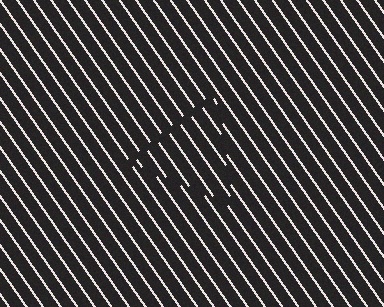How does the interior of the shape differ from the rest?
The interior of the shape contains the same grating, shifted by half a period — the contour is defined by the phase discontinuity where line-ends from the inner and outer gratings abut.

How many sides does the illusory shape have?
3 sides — the line-ends trace a triangle.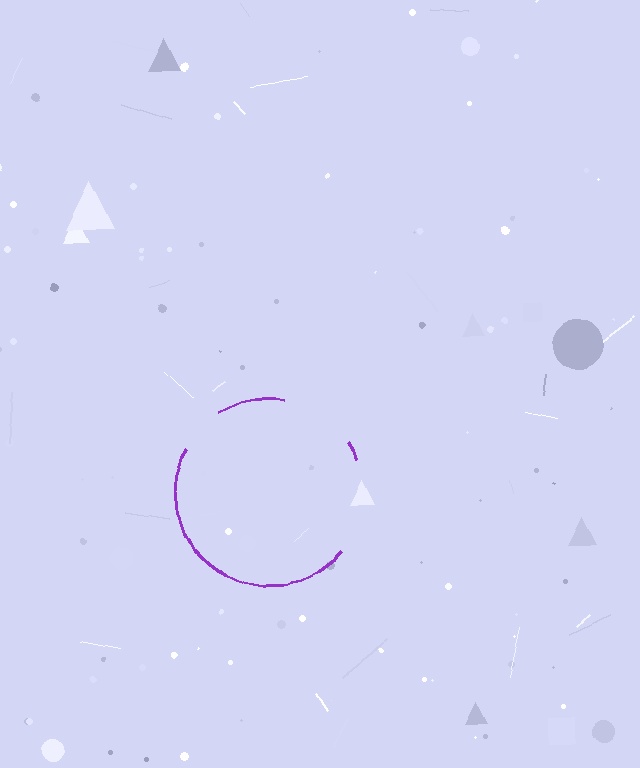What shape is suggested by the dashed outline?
The dashed outline suggests a circle.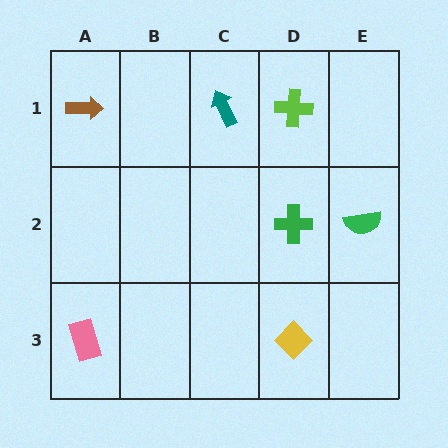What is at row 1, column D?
A lime cross.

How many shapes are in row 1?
3 shapes.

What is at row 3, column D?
A yellow diamond.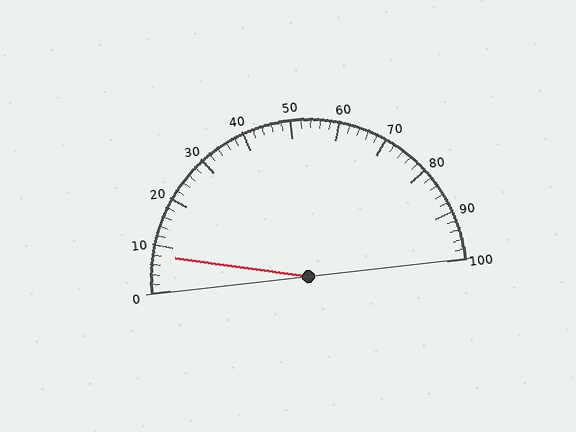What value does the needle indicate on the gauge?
The needle indicates approximately 8.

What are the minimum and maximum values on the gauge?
The gauge ranges from 0 to 100.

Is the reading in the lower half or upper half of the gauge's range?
The reading is in the lower half of the range (0 to 100).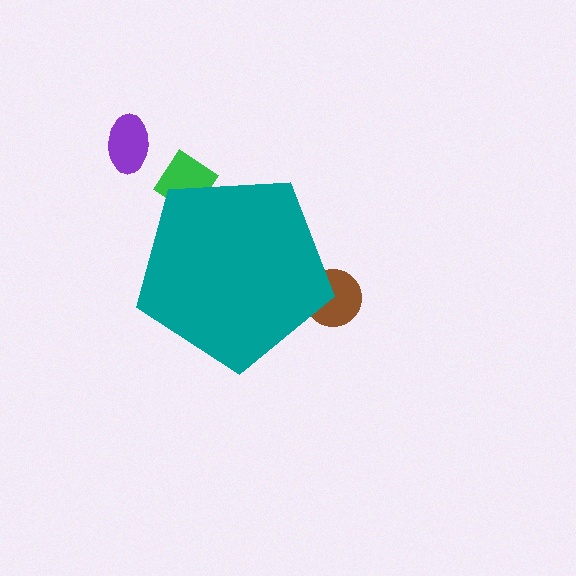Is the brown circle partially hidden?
Yes, the brown circle is partially hidden behind the teal pentagon.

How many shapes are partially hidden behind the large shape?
3 shapes are partially hidden.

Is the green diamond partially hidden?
Yes, the green diamond is partially hidden behind the teal pentagon.